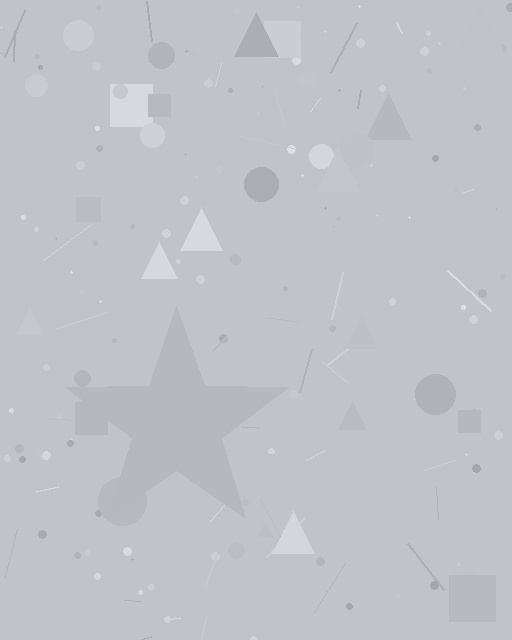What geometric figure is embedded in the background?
A star is embedded in the background.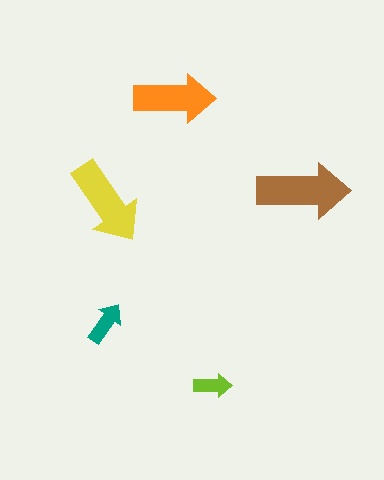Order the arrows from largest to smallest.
the brown one, the yellow one, the orange one, the teal one, the lime one.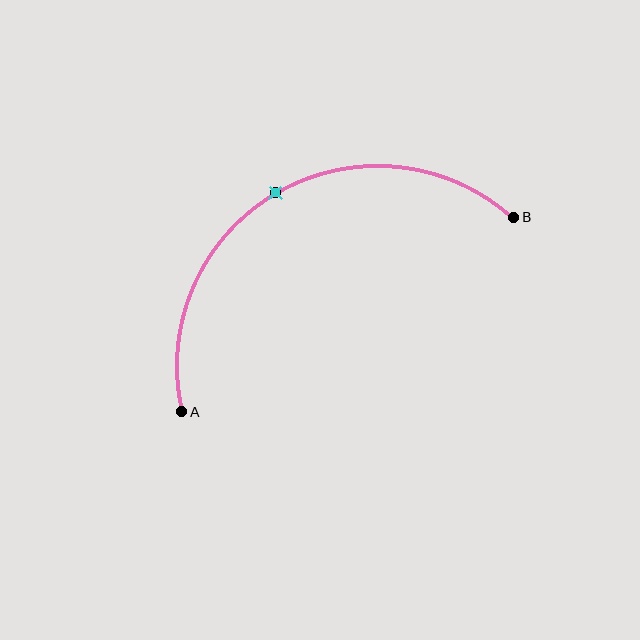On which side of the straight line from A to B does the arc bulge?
The arc bulges above the straight line connecting A and B.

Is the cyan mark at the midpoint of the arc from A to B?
Yes. The cyan mark lies on the arc at equal arc-length from both A and B — it is the arc midpoint.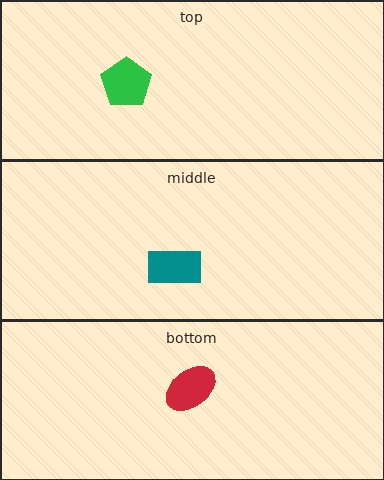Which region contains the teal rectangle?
The middle region.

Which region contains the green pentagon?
The top region.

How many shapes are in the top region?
1.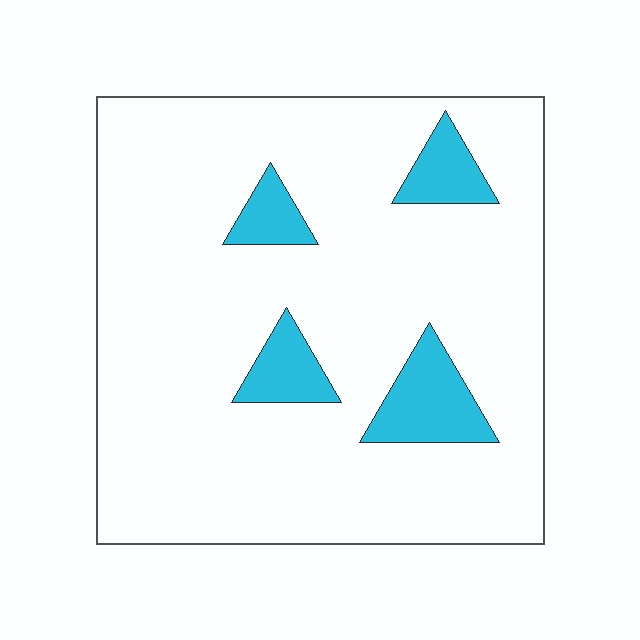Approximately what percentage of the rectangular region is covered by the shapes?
Approximately 10%.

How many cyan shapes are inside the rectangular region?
4.